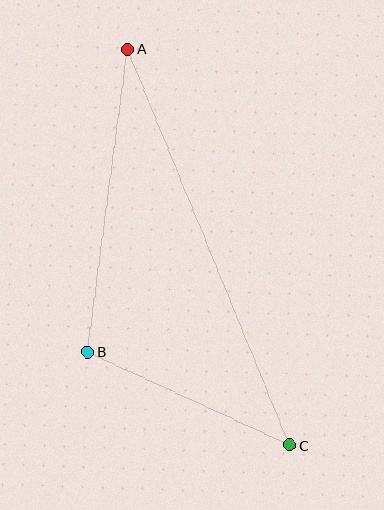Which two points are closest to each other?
Points B and C are closest to each other.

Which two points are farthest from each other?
Points A and C are farthest from each other.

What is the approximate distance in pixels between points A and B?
The distance between A and B is approximately 306 pixels.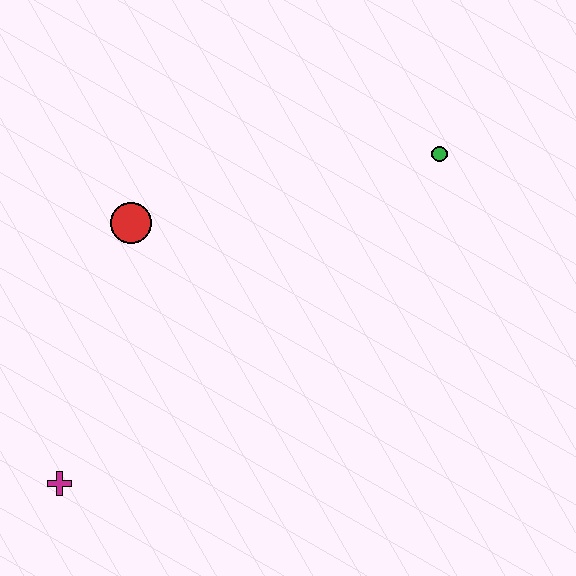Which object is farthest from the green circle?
The magenta cross is farthest from the green circle.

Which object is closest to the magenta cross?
The red circle is closest to the magenta cross.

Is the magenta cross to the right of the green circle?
No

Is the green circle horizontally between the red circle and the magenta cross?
No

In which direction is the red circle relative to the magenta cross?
The red circle is above the magenta cross.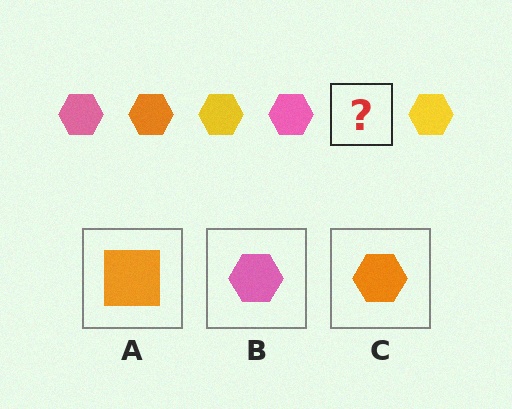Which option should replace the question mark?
Option C.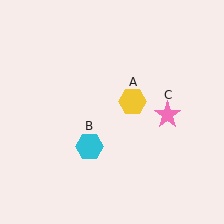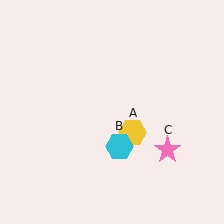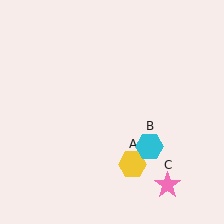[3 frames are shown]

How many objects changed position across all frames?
3 objects changed position: yellow hexagon (object A), cyan hexagon (object B), pink star (object C).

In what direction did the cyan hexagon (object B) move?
The cyan hexagon (object B) moved right.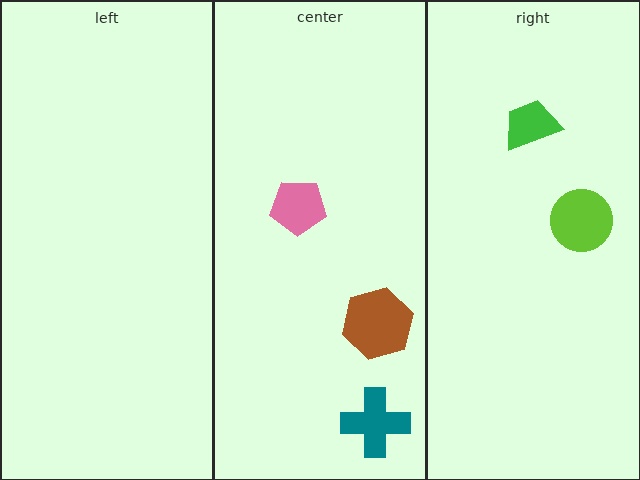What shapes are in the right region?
The green trapezoid, the lime circle.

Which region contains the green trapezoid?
The right region.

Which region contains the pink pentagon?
The center region.